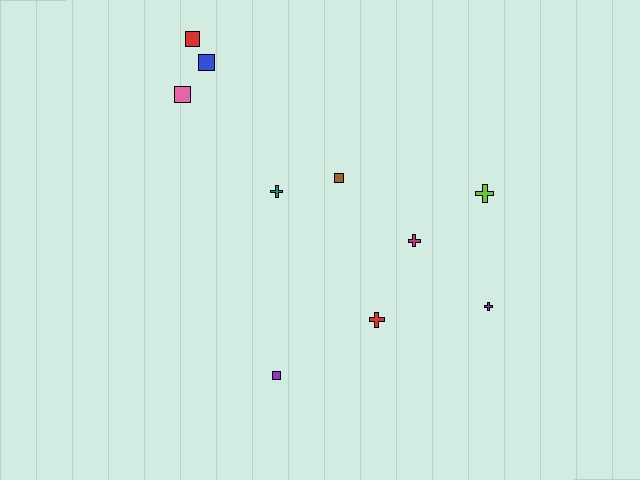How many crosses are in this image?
There are 5 crosses.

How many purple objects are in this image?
There are 2 purple objects.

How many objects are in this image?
There are 10 objects.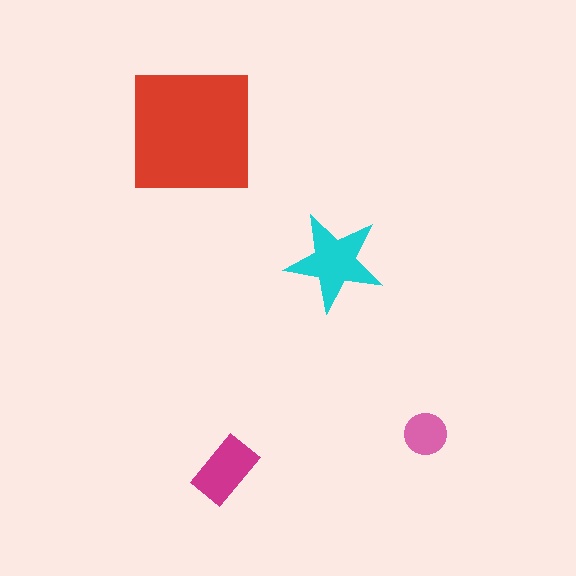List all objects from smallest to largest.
The pink circle, the magenta rectangle, the cyan star, the red square.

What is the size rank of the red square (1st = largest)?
1st.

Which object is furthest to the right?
The pink circle is rightmost.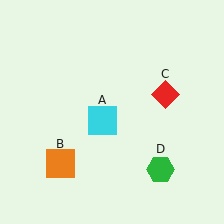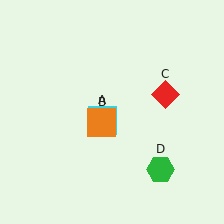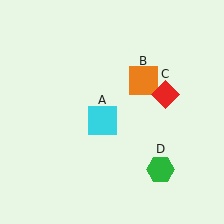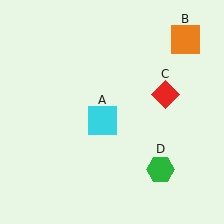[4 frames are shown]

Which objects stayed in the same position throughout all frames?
Cyan square (object A) and red diamond (object C) and green hexagon (object D) remained stationary.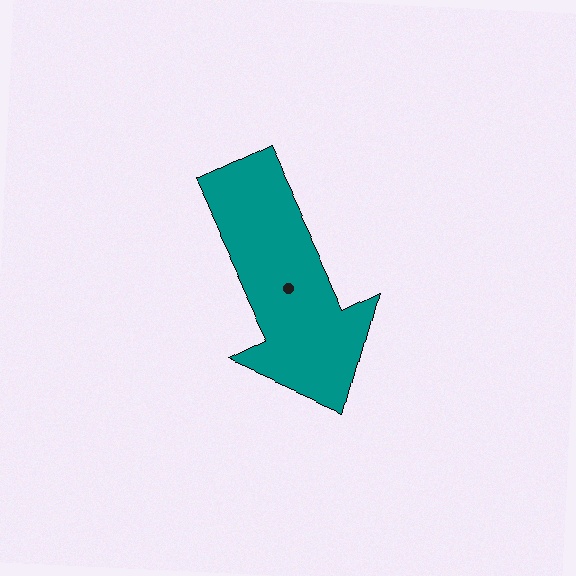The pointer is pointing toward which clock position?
Roughly 5 o'clock.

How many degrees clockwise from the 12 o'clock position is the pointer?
Approximately 154 degrees.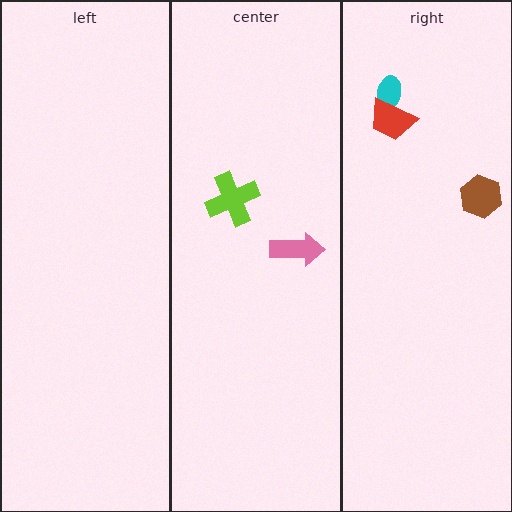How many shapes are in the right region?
3.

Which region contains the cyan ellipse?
The right region.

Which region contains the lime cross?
The center region.